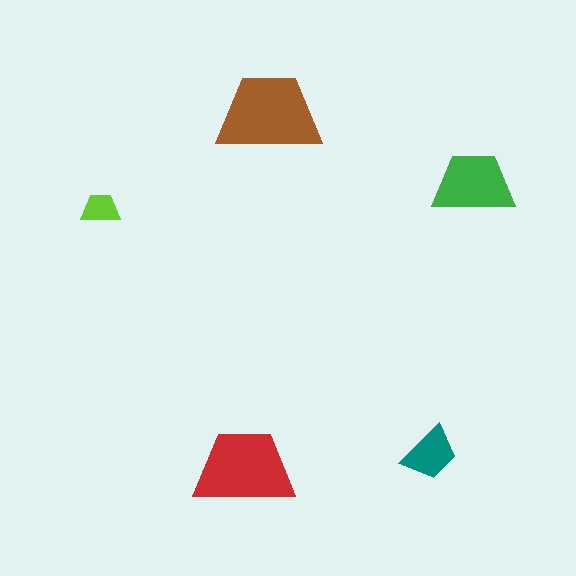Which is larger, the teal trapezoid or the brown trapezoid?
The brown one.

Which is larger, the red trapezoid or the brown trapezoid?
The brown one.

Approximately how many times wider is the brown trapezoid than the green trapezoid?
About 1.5 times wider.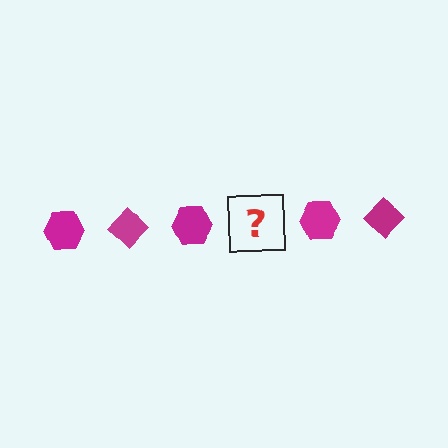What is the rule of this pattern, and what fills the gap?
The rule is that the pattern cycles through hexagon, diamond shapes in magenta. The gap should be filled with a magenta diamond.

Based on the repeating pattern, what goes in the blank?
The blank should be a magenta diamond.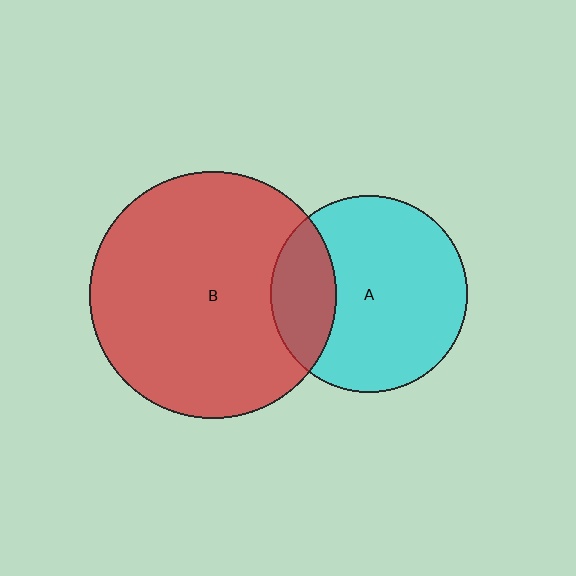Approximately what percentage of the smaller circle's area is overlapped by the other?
Approximately 25%.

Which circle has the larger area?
Circle B (red).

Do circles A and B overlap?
Yes.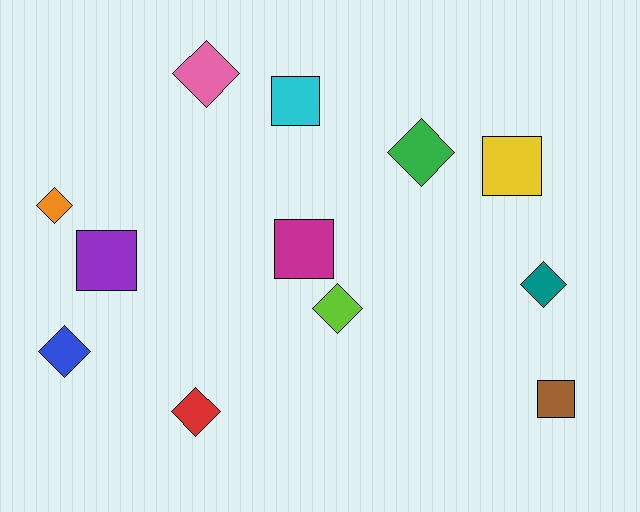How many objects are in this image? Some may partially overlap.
There are 12 objects.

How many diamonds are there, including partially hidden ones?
There are 7 diamonds.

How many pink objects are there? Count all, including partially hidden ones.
There is 1 pink object.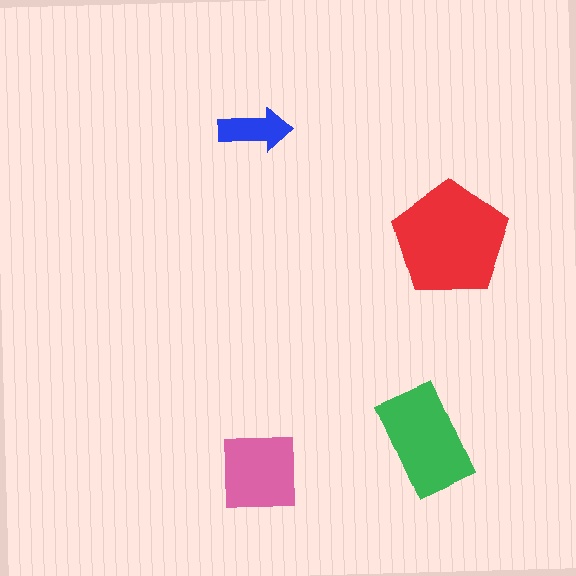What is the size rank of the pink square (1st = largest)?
3rd.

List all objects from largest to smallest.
The red pentagon, the green rectangle, the pink square, the blue arrow.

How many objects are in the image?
There are 4 objects in the image.